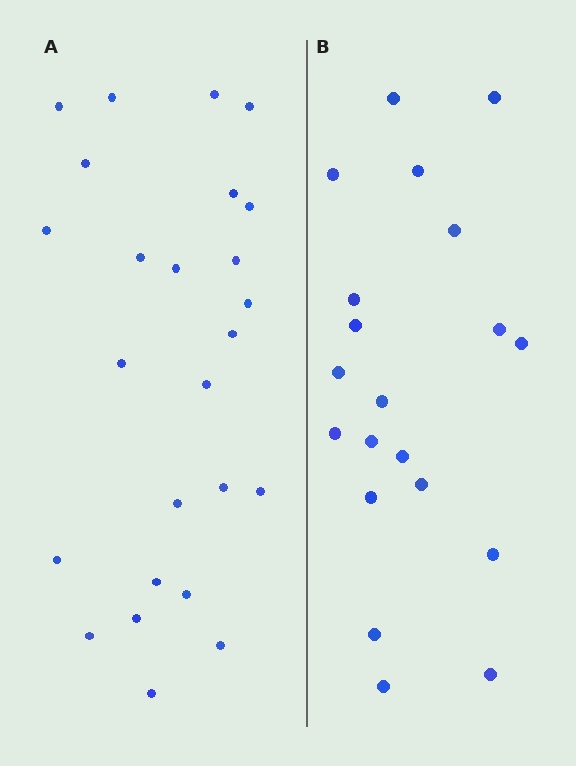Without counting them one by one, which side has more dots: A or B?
Region A (the left region) has more dots.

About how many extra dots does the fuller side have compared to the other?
Region A has about 5 more dots than region B.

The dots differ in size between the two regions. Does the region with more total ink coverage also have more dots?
No. Region B has more total ink coverage because its dots are larger, but region A actually contains more individual dots. Total area can be misleading — the number of items is what matters here.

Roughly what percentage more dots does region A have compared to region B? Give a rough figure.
About 25% more.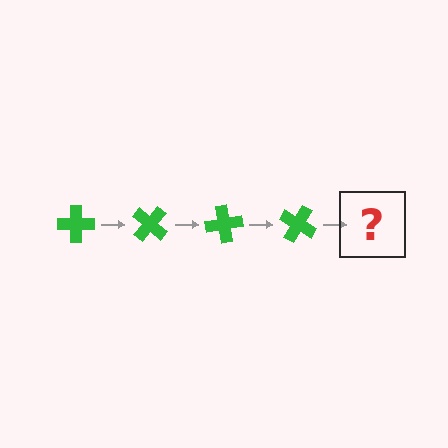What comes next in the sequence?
The next element should be a green cross rotated 160 degrees.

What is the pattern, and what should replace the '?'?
The pattern is that the cross rotates 40 degrees each step. The '?' should be a green cross rotated 160 degrees.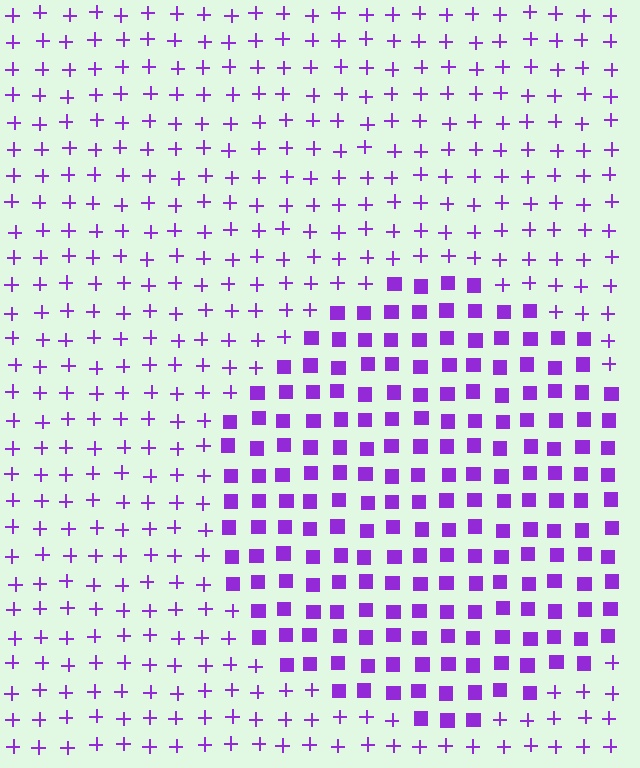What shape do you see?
I see a circle.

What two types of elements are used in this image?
The image uses squares inside the circle region and plus signs outside it.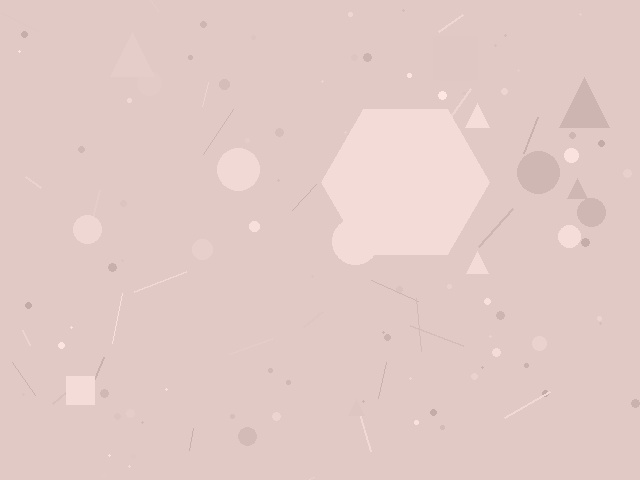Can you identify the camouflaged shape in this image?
The camouflaged shape is a hexagon.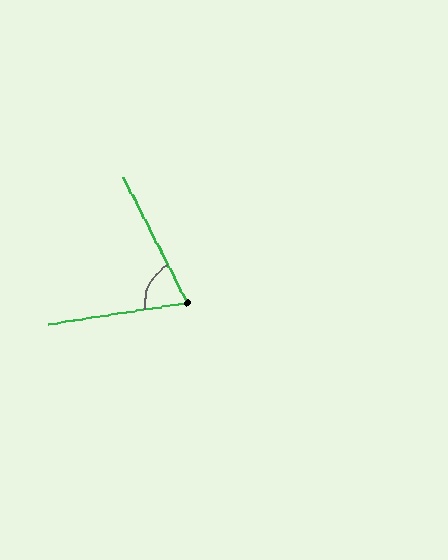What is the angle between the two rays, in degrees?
Approximately 72 degrees.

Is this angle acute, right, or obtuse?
It is acute.